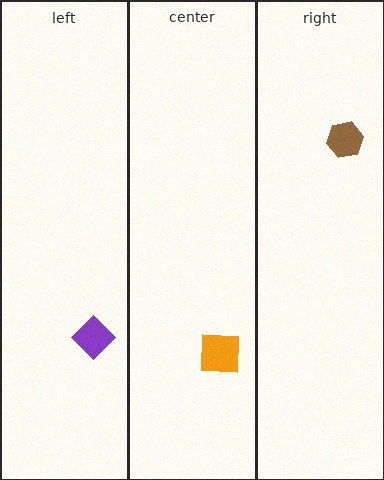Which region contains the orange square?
The center region.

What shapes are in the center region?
The orange square.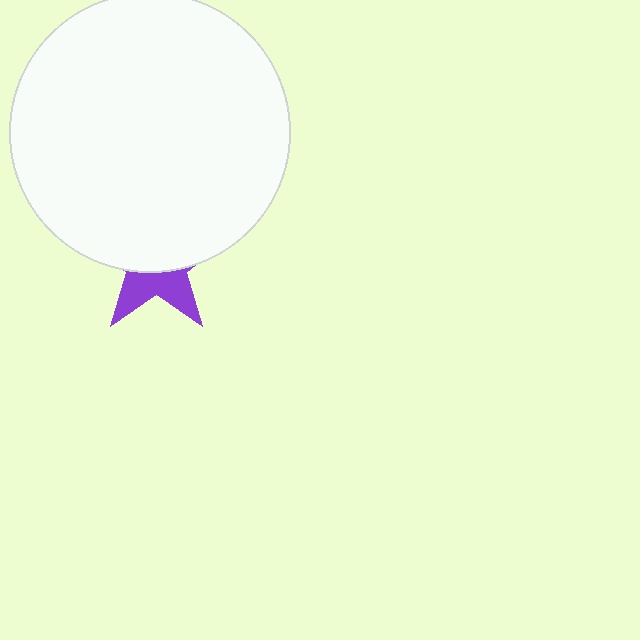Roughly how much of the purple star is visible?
A small part of it is visible (roughly 37%).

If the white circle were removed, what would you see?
You would see the complete purple star.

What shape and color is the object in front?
The object in front is a white circle.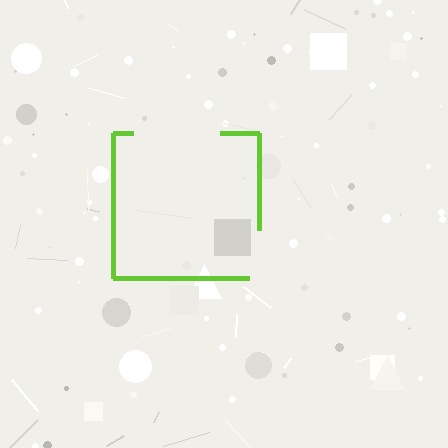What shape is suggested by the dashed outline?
The dashed outline suggests a square.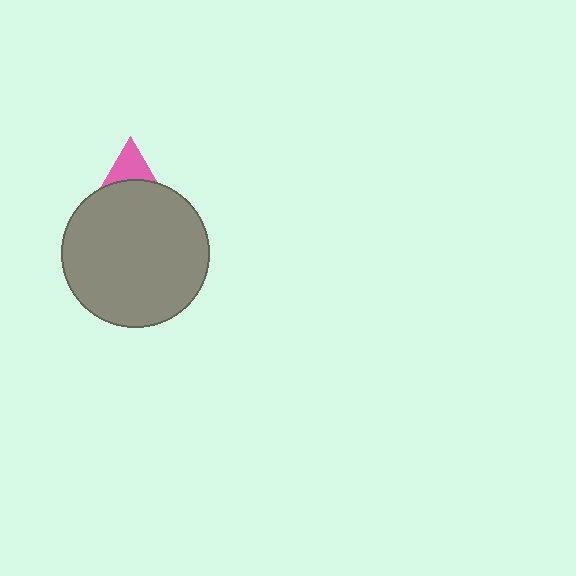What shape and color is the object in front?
The object in front is a gray circle.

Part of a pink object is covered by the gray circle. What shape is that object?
It is a triangle.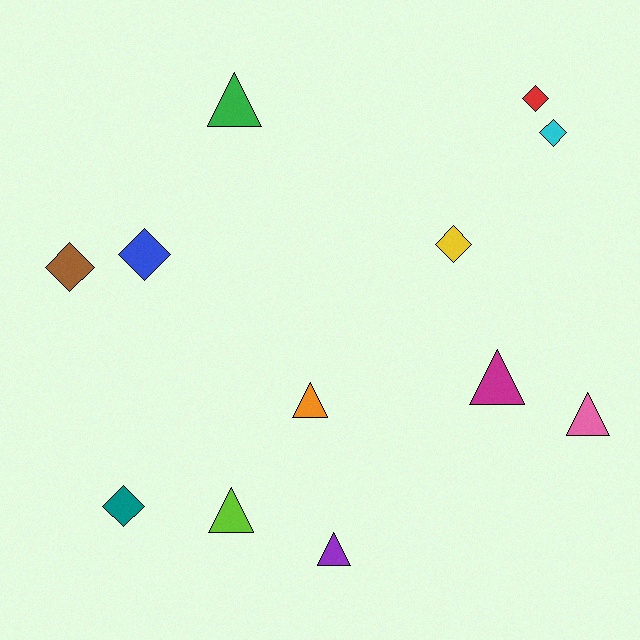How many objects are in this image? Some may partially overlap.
There are 12 objects.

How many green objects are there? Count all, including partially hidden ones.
There is 1 green object.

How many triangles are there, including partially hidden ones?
There are 6 triangles.